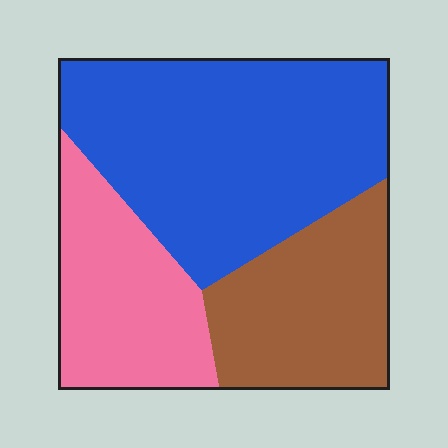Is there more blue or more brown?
Blue.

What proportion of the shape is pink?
Pink takes up about one quarter (1/4) of the shape.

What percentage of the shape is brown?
Brown takes up about one quarter (1/4) of the shape.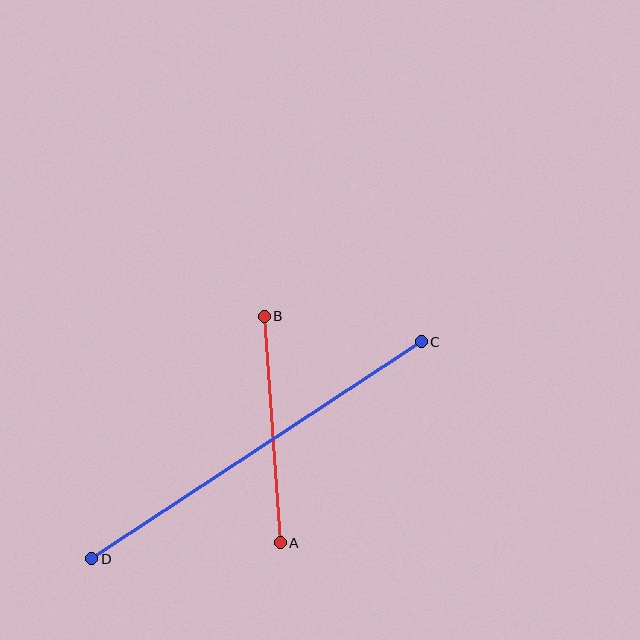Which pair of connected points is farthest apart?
Points C and D are farthest apart.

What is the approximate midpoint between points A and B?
The midpoint is at approximately (272, 429) pixels.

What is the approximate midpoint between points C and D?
The midpoint is at approximately (256, 450) pixels.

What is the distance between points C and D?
The distance is approximately 395 pixels.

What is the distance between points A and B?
The distance is approximately 227 pixels.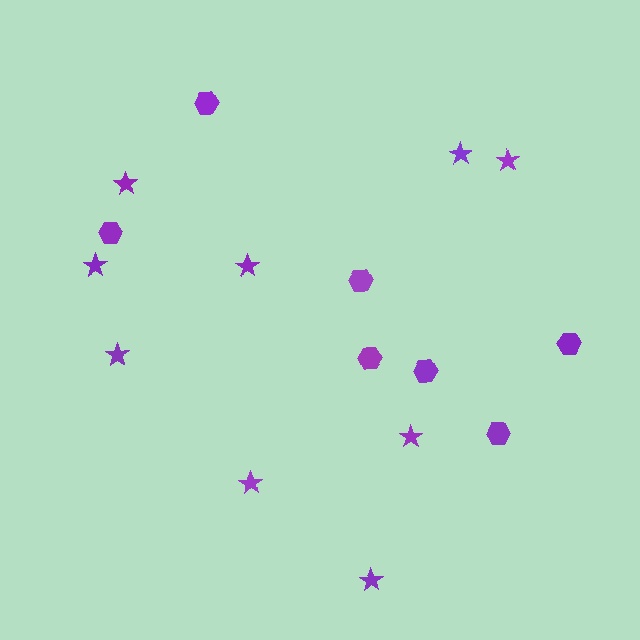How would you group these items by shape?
There are 2 groups: one group of stars (9) and one group of hexagons (7).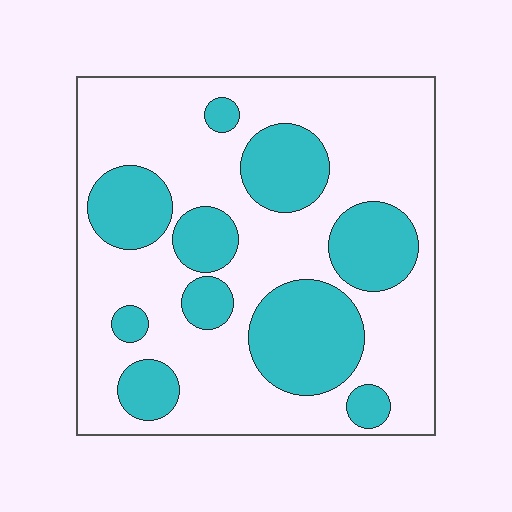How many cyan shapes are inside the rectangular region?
10.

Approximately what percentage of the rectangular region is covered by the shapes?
Approximately 30%.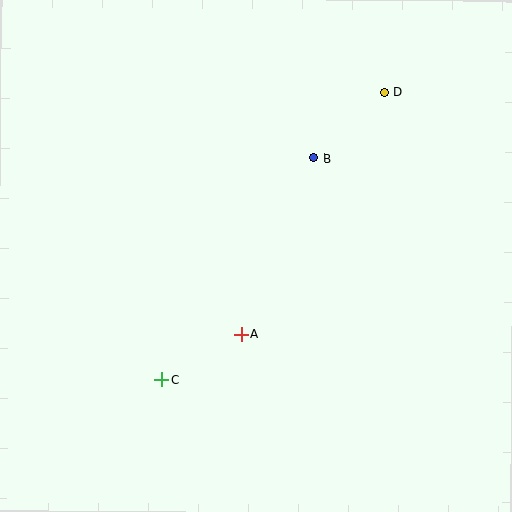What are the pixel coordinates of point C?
Point C is at (162, 380).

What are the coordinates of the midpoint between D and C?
The midpoint between D and C is at (273, 236).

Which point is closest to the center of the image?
Point A at (241, 334) is closest to the center.